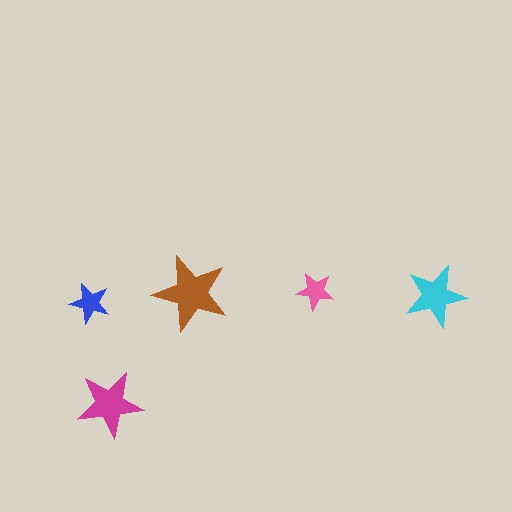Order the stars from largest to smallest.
the brown one, the magenta one, the cyan one, the blue one, the pink one.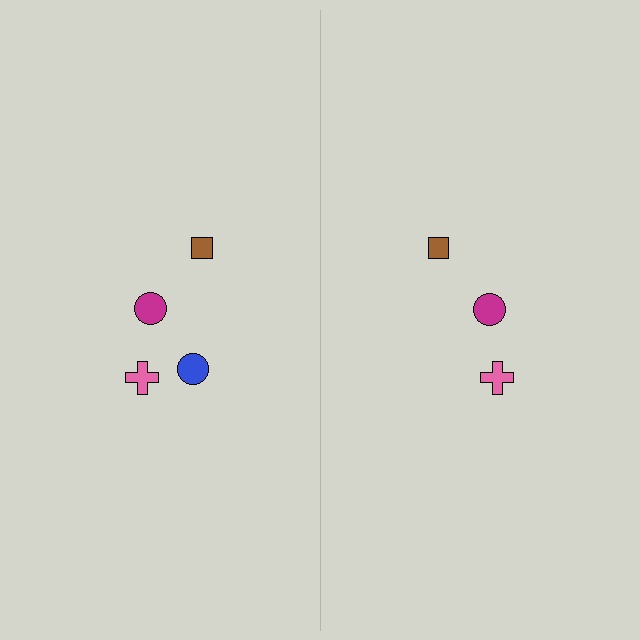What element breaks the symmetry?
A blue circle is missing from the right side.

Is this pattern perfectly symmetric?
No, the pattern is not perfectly symmetric. A blue circle is missing from the right side.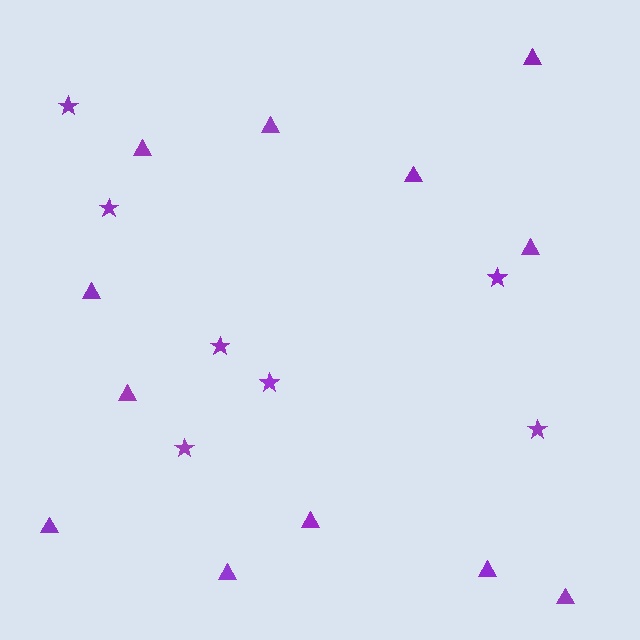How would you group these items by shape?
There are 2 groups: one group of triangles (12) and one group of stars (7).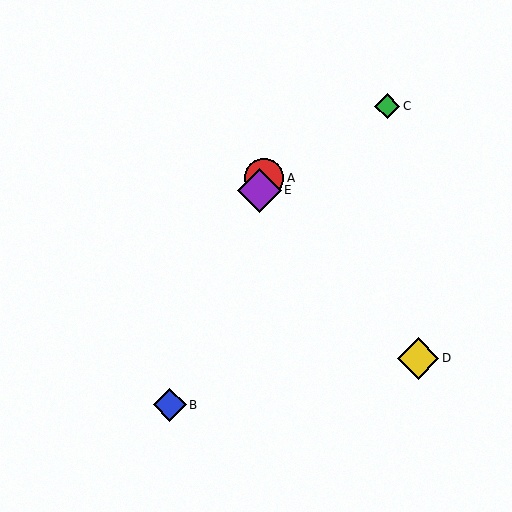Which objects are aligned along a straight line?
Objects A, B, E are aligned along a straight line.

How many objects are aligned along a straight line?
3 objects (A, B, E) are aligned along a straight line.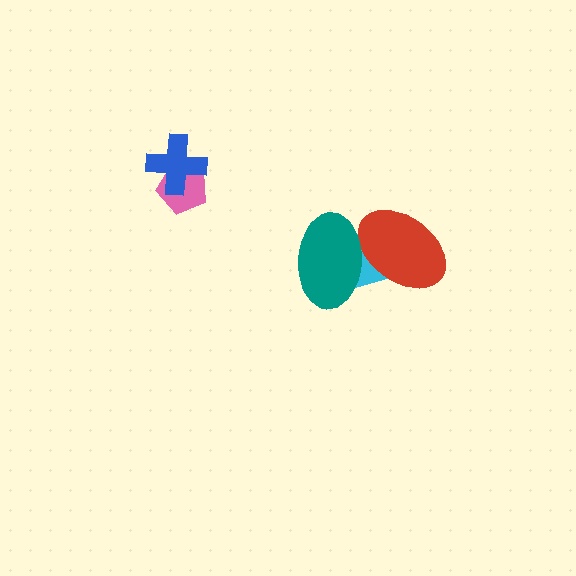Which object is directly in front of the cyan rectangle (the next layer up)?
The red ellipse is directly in front of the cyan rectangle.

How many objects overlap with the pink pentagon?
1 object overlaps with the pink pentagon.